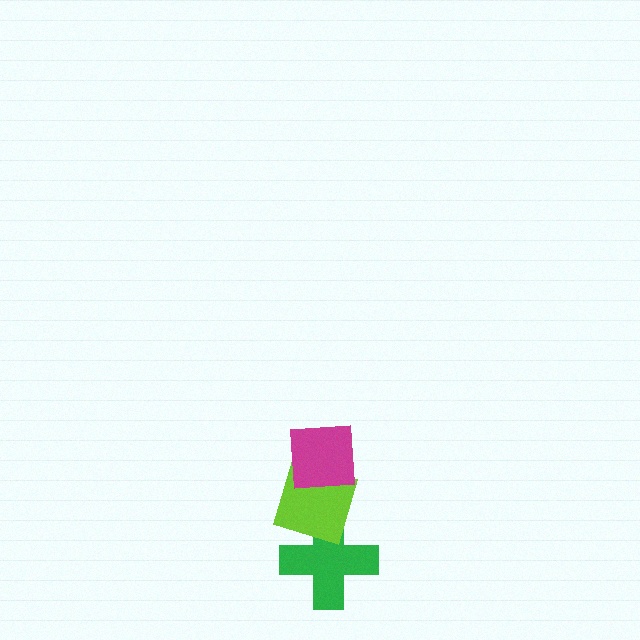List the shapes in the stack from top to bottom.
From top to bottom: the magenta square, the lime diamond, the green cross.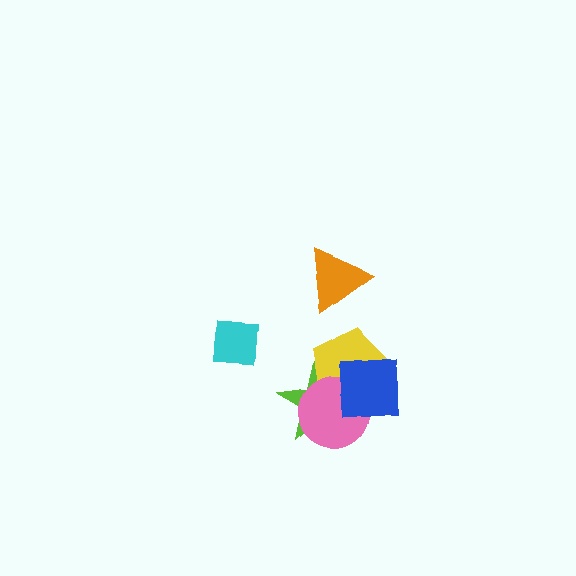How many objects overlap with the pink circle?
3 objects overlap with the pink circle.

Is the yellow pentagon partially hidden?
Yes, it is partially covered by another shape.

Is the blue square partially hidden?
No, no other shape covers it.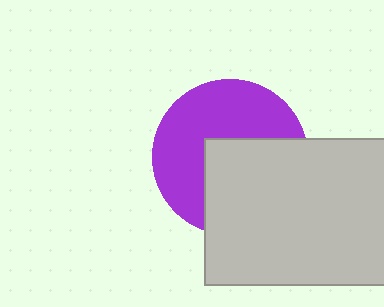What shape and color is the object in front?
The object in front is a light gray rectangle.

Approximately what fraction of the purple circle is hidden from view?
Roughly 46% of the purple circle is hidden behind the light gray rectangle.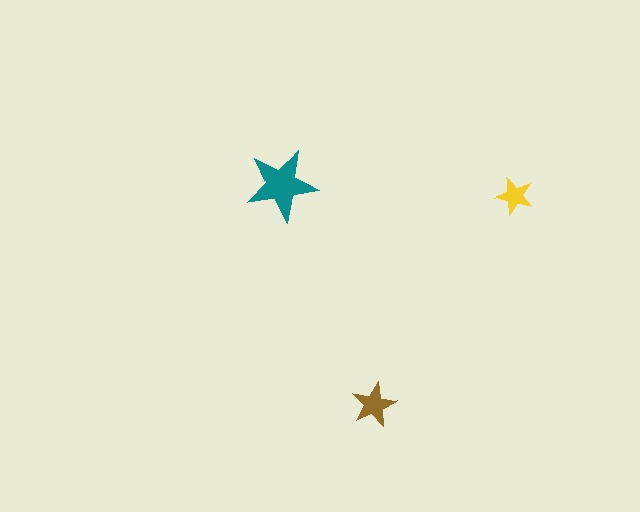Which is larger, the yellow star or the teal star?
The teal one.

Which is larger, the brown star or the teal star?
The teal one.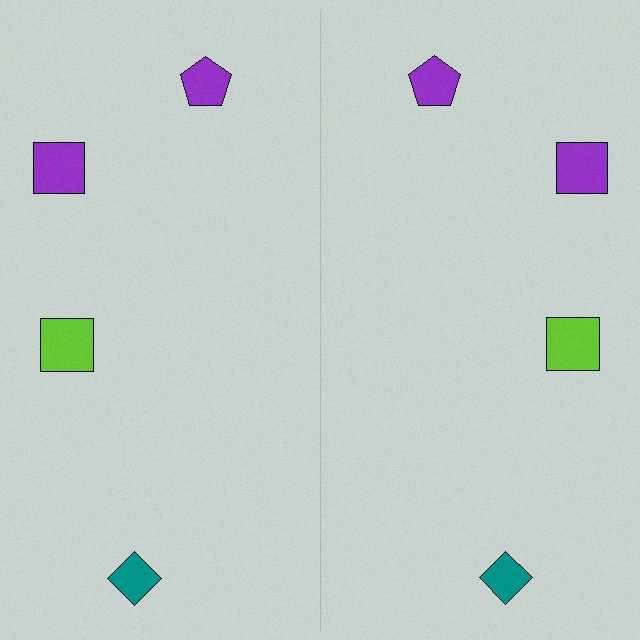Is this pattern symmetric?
Yes, this pattern has bilateral (reflection) symmetry.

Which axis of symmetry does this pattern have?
The pattern has a vertical axis of symmetry running through the center of the image.